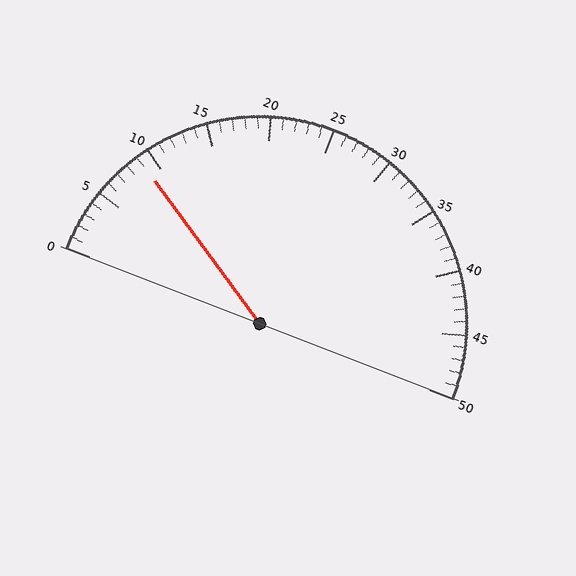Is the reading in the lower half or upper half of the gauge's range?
The reading is in the lower half of the range (0 to 50).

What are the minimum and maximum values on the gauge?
The gauge ranges from 0 to 50.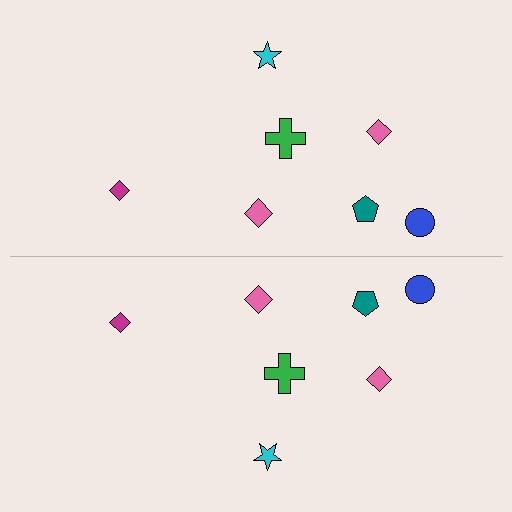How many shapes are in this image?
There are 14 shapes in this image.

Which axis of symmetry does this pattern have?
The pattern has a horizontal axis of symmetry running through the center of the image.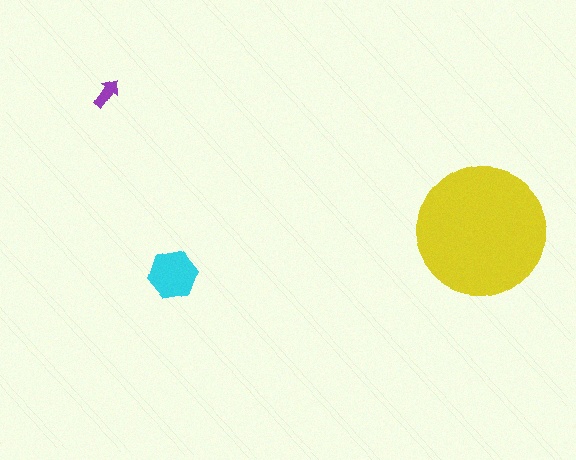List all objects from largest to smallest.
The yellow circle, the cyan hexagon, the purple arrow.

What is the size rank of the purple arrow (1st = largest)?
3rd.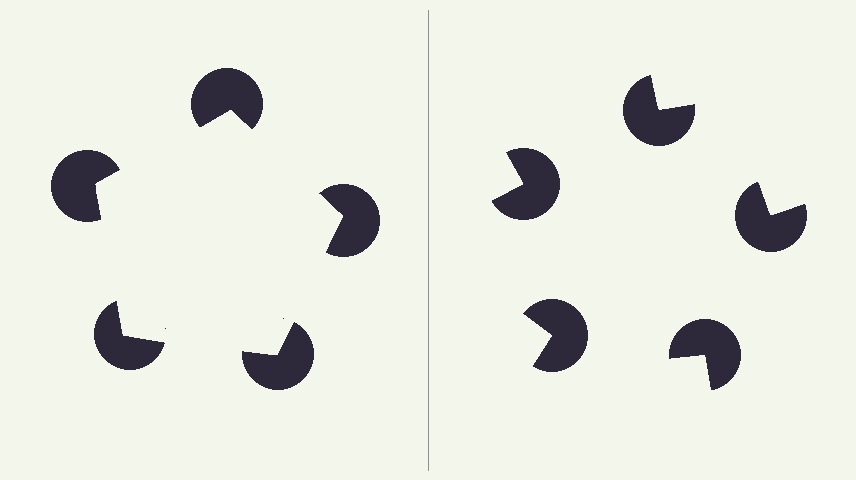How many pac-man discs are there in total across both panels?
10 — 5 on each side.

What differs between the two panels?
The pac-man discs are positioned identically on both sides; only the wedge orientations differ. On the left they align to a pentagon; on the right they are misaligned.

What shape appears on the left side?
An illusory pentagon.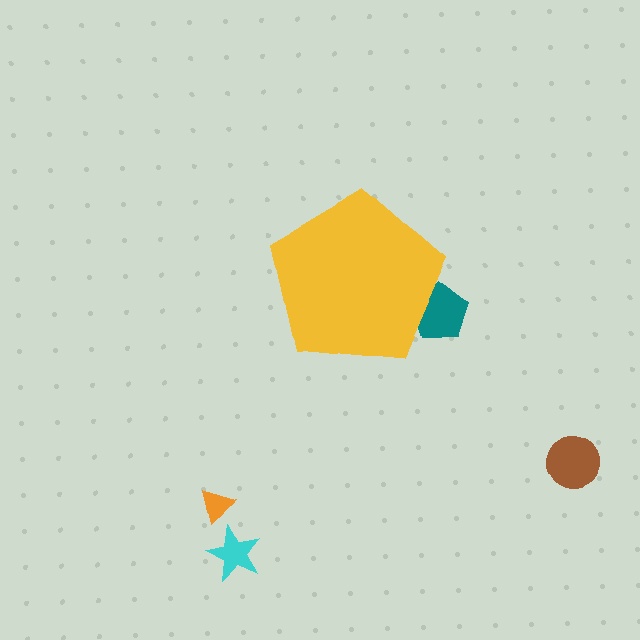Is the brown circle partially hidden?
No, the brown circle is fully visible.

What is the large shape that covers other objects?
A yellow pentagon.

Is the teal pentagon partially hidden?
Yes, the teal pentagon is partially hidden behind the yellow pentagon.